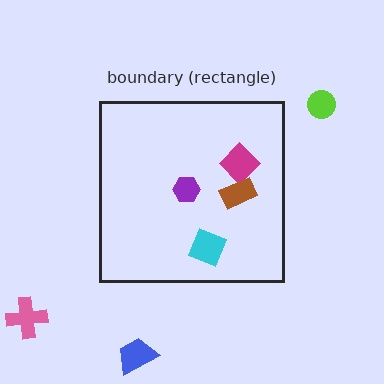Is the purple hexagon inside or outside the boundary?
Inside.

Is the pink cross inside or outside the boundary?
Outside.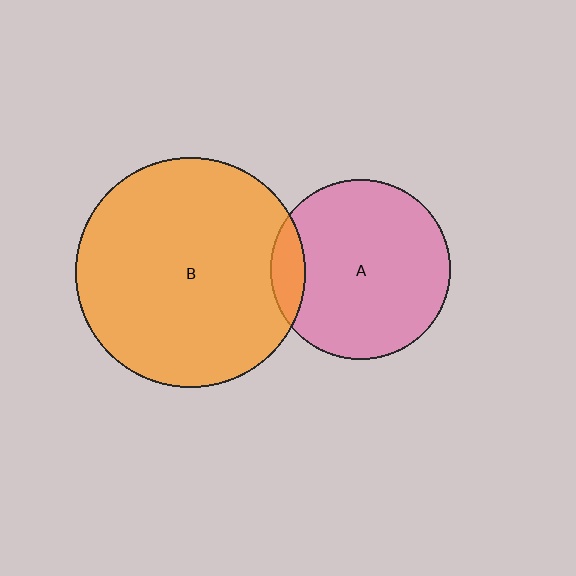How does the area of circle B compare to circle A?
Approximately 1.6 times.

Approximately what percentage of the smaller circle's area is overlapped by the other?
Approximately 10%.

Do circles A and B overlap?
Yes.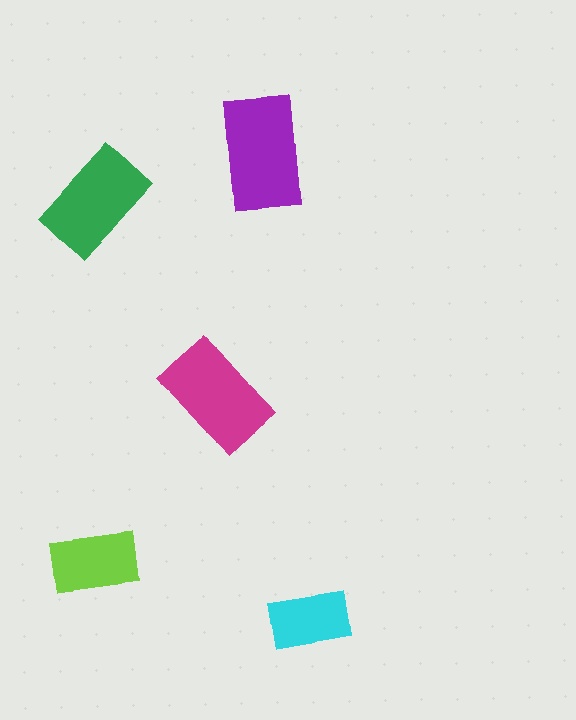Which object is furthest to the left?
The lime rectangle is leftmost.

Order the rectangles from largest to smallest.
the purple one, the magenta one, the green one, the lime one, the cyan one.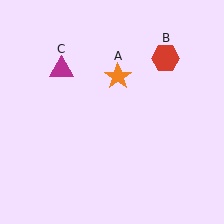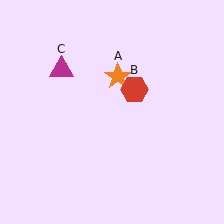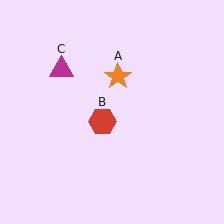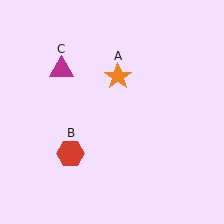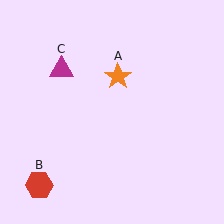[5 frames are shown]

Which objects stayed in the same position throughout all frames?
Orange star (object A) and magenta triangle (object C) remained stationary.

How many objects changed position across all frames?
1 object changed position: red hexagon (object B).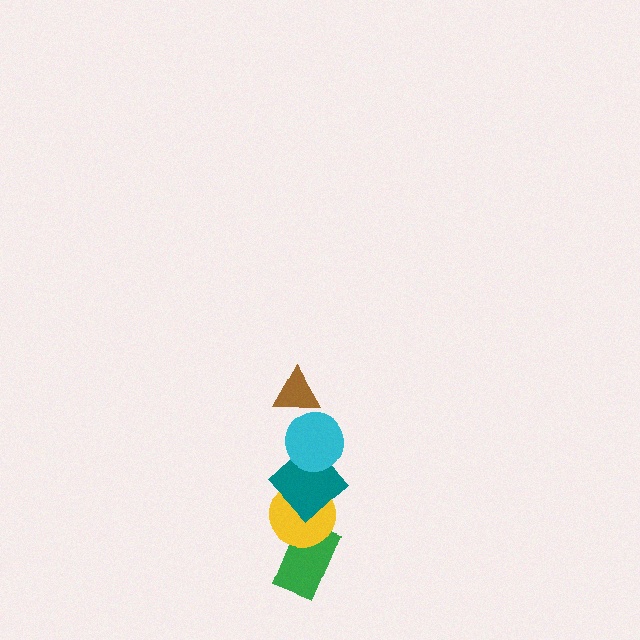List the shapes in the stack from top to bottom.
From top to bottom: the brown triangle, the cyan circle, the teal diamond, the yellow circle, the green rectangle.